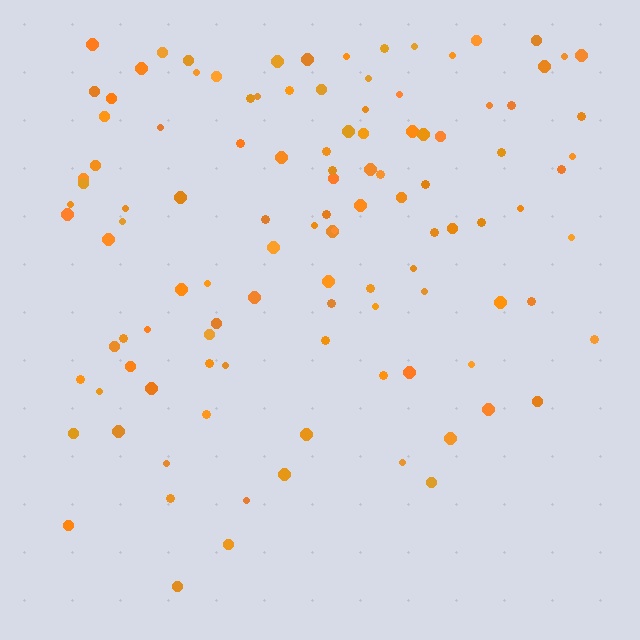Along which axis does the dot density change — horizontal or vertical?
Vertical.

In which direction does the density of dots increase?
From bottom to top, with the top side densest.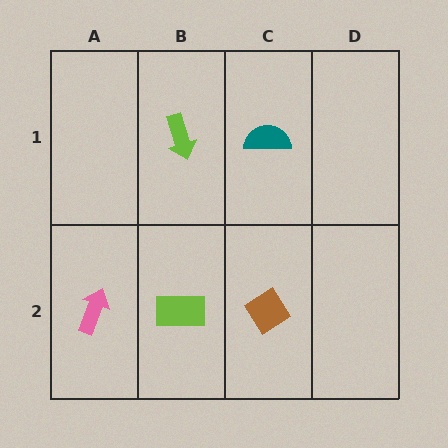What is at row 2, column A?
A pink arrow.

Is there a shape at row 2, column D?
No, that cell is empty.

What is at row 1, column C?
A teal semicircle.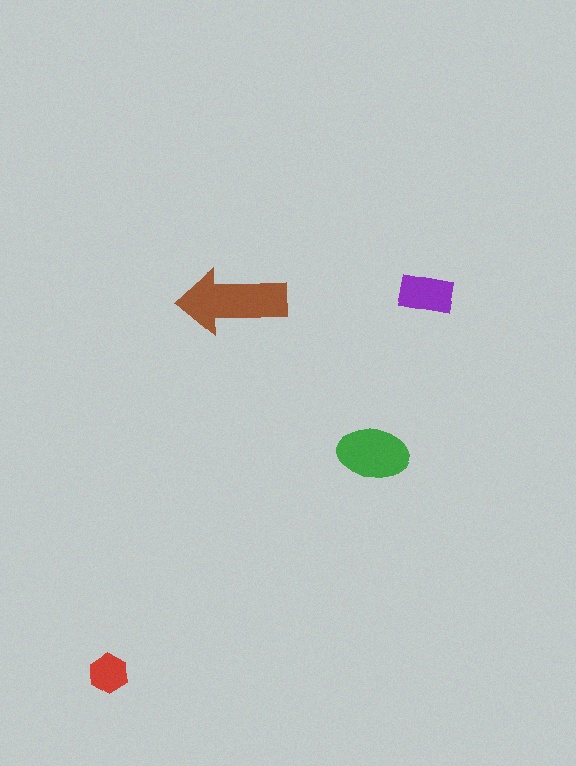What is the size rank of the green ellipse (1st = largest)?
2nd.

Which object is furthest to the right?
The purple rectangle is rightmost.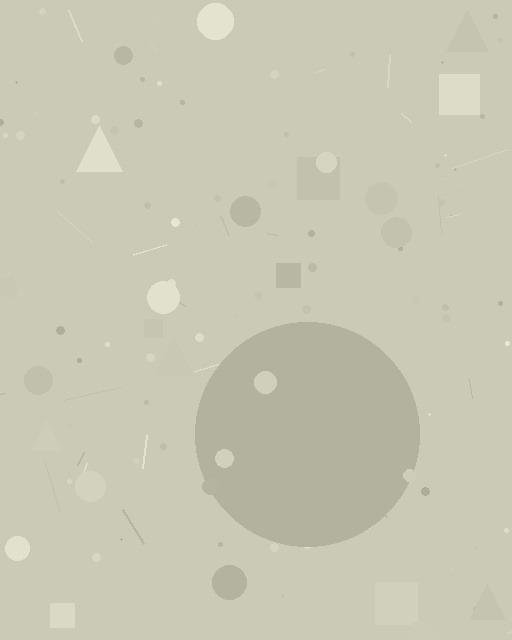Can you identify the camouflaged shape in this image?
The camouflaged shape is a circle.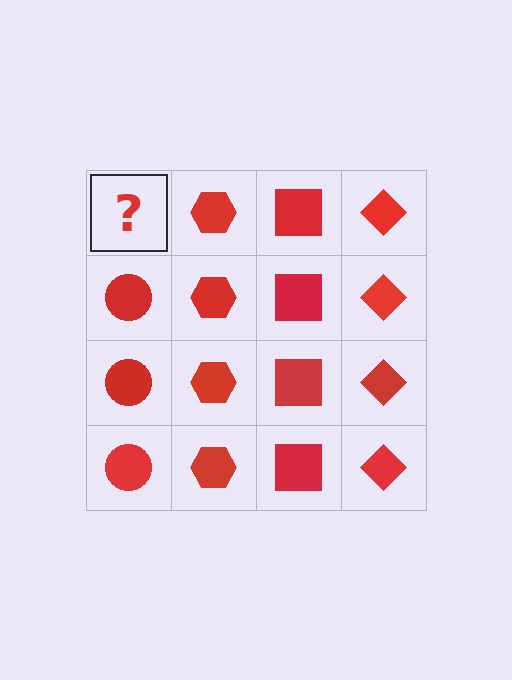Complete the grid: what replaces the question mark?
The question mark should be replaced with a red circle.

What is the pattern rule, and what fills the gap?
The rule is that each column has a consistent shape. The gap should be filled with a red circle.